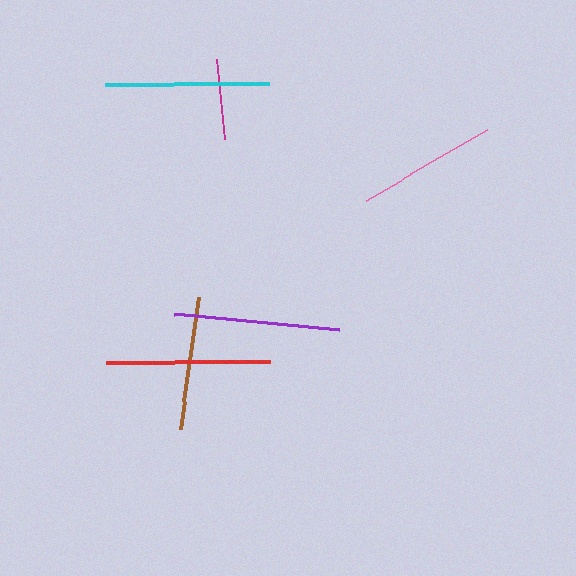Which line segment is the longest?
The purple line is the longest at approximately 165 pixels.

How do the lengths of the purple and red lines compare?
The purple and red lines are approximately the same length.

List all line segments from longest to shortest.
From longest to shortest: purple, cyan, red, pink, brown, magenta.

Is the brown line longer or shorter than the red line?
The red line is longer than the brown line.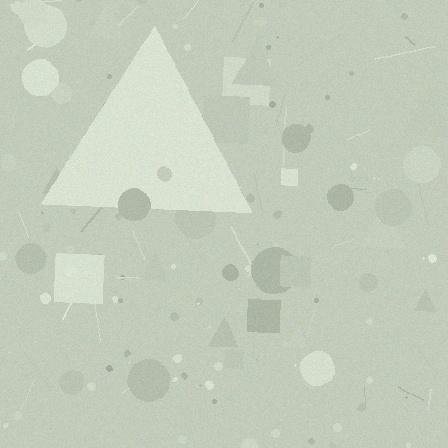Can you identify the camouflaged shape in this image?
The camouflaged shape is a triangle.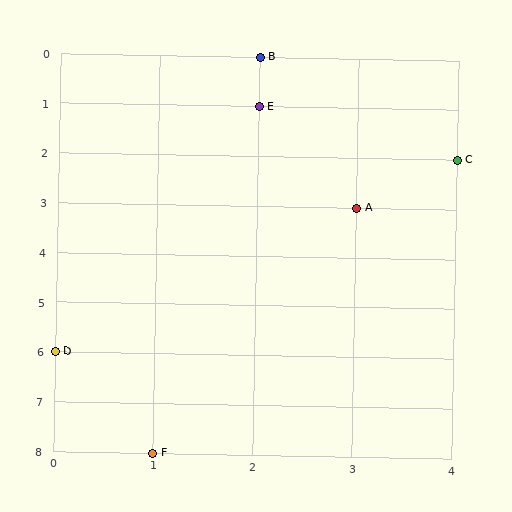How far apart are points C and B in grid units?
Points C and B are 2 columns and 2 rows apart (about 2.8 grid units diagonally).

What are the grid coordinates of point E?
Point E is at grid coordinates (2, 1).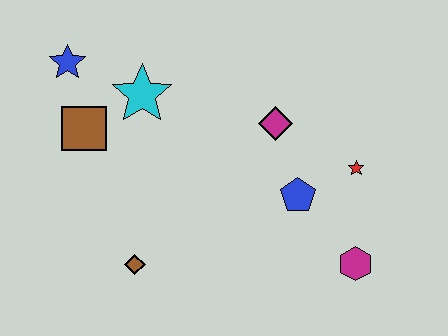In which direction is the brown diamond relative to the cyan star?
The brown diamond is below the cyan star.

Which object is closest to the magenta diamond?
The blue pentagon is closest to the magenta diamond.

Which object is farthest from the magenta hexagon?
The blue star is farthest from the magenta hexagon.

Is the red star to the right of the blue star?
Yes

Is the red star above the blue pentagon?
Yes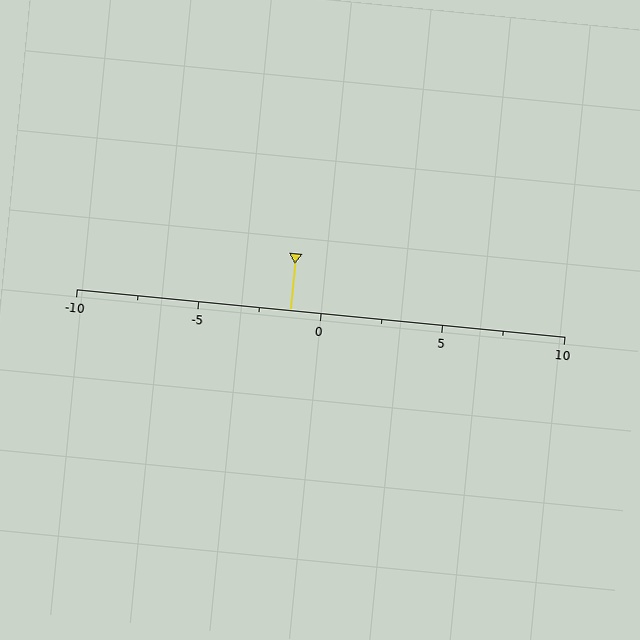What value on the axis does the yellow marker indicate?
The marker indicates approximately -1.2.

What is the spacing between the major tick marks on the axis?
The major ticks are spaced 5 apart.